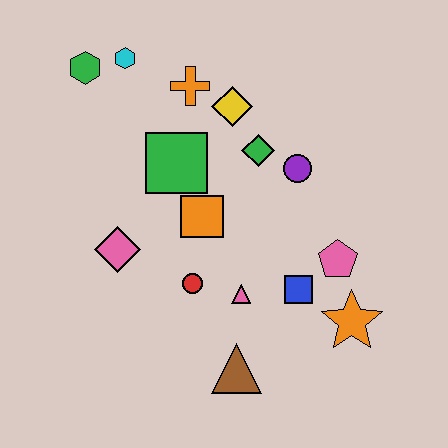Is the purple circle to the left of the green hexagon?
No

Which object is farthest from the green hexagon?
The orange star is farthest from the green hexagon.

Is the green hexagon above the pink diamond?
Yes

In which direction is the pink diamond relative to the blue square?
The pink diamond is to the left of the blue square.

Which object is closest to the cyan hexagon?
The green hexagon is closest to the cyan hexagon.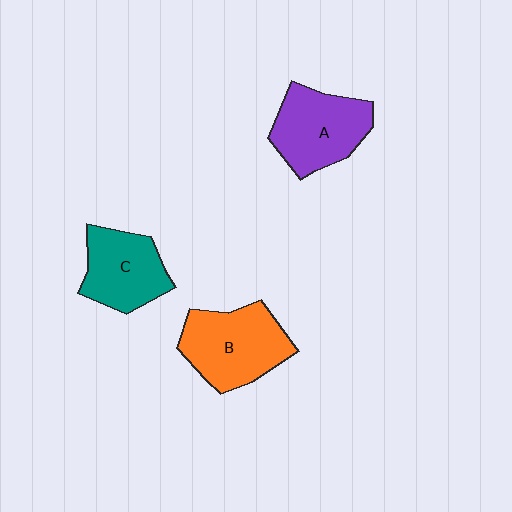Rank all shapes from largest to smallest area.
From largest to smallest: B (orange), A (purple), C (teal).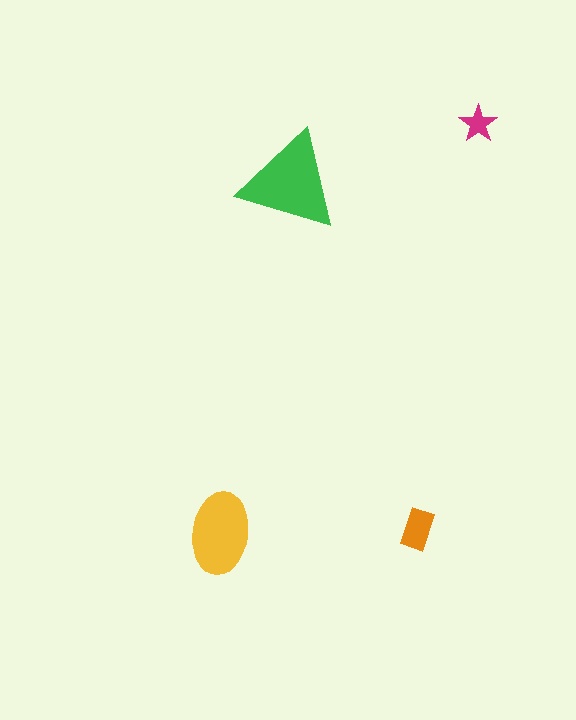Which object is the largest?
The green triangle.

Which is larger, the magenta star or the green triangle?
The green triangle.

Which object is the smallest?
The magenta star.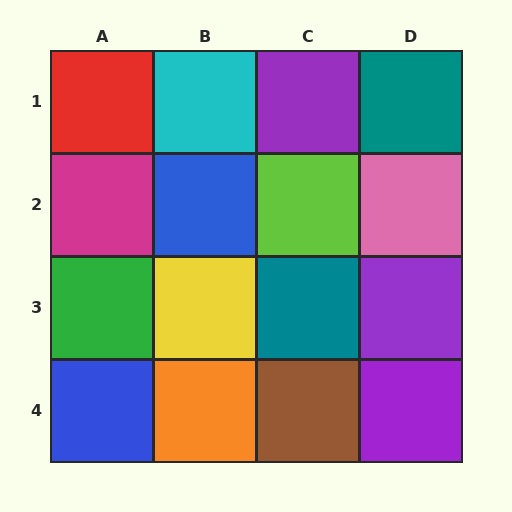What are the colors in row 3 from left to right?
Green, yellow, teal, purple.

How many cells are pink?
1 cell is pink.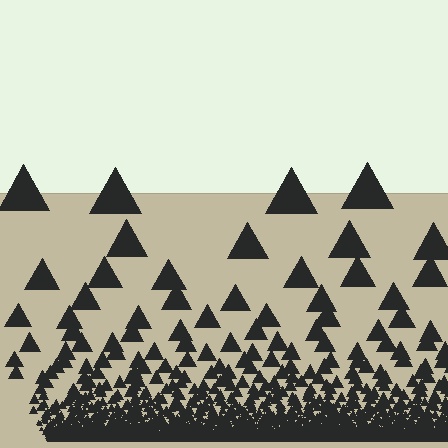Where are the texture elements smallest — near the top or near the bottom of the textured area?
Near the bottom.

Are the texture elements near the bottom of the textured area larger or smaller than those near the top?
Smaller. The gradient is inverted — elements near the bottom are smaller and denser.